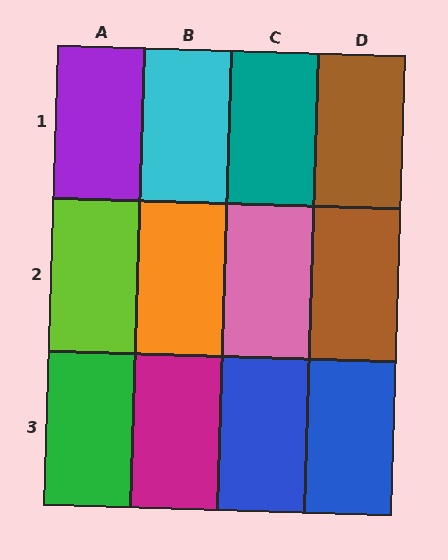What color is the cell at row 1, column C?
Teal.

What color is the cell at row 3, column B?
Magenta.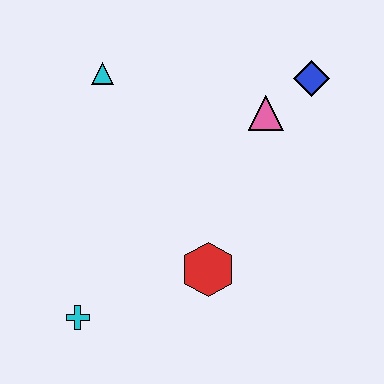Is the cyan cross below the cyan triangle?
Yes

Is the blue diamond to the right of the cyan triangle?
Yes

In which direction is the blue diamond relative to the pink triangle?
The blue diamond is to the right of the pink triangle.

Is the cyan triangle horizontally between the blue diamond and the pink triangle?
No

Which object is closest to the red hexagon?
The cyan cross is closest to the red hexagon.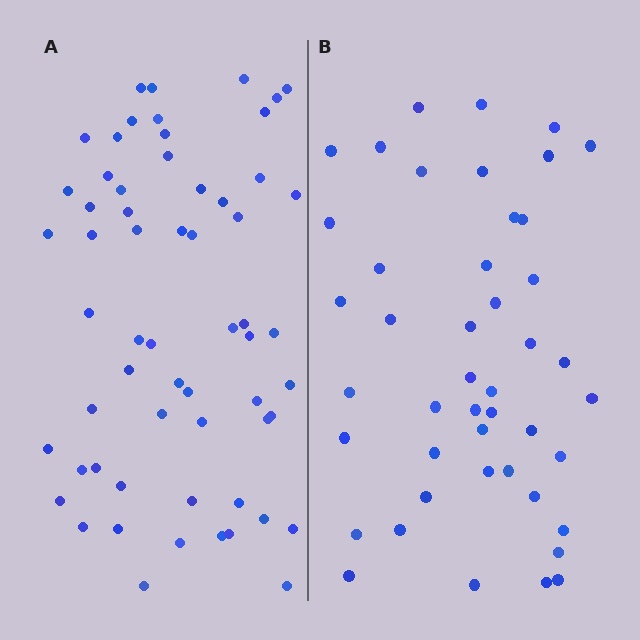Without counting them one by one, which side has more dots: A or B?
Region A (the left region) has more dots.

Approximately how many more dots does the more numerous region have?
Region A has approximately 15 more dots than region B.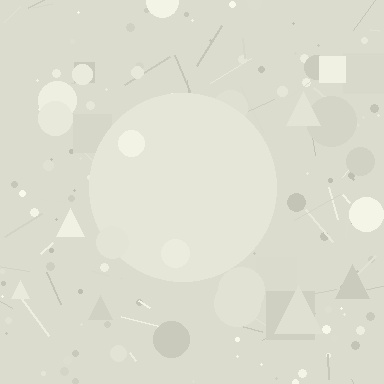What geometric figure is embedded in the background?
A circle is embedded in the background.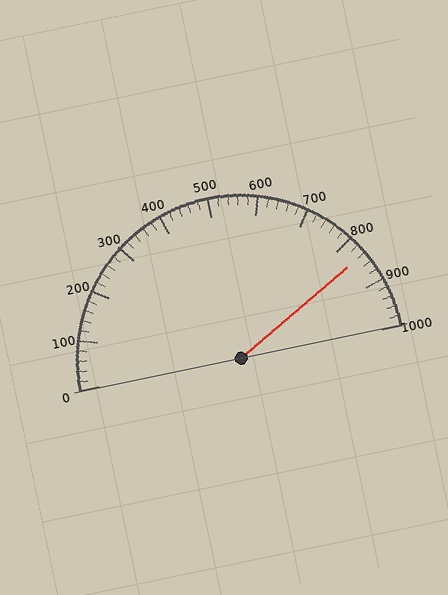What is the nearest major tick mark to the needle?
The nearest major tick mark is 800.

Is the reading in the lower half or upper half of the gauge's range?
The reading is in the upper half of the range (0 to 1000).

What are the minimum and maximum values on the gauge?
The gauge ranges from 0 to 1000.